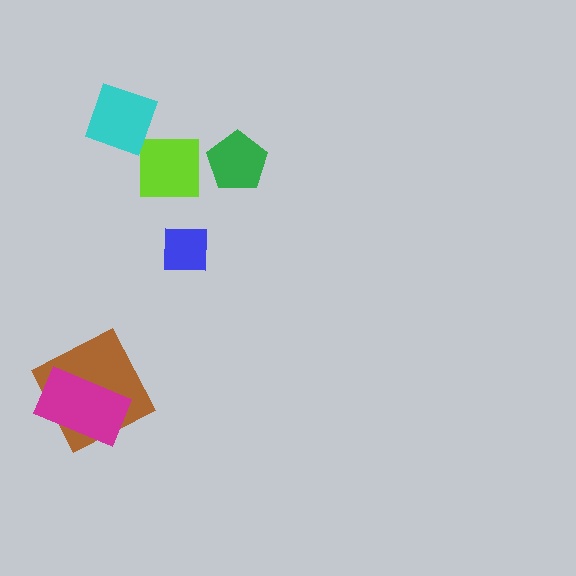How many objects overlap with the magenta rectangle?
1 object overlaps with the magenta rectangle.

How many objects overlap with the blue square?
0 objects overlap with the blue square.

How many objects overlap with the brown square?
1 object overlaps with the brown square.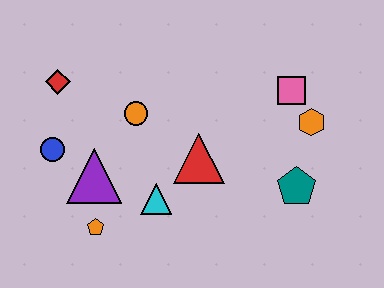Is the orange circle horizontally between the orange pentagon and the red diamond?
No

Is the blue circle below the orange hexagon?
Yes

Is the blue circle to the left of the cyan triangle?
Yes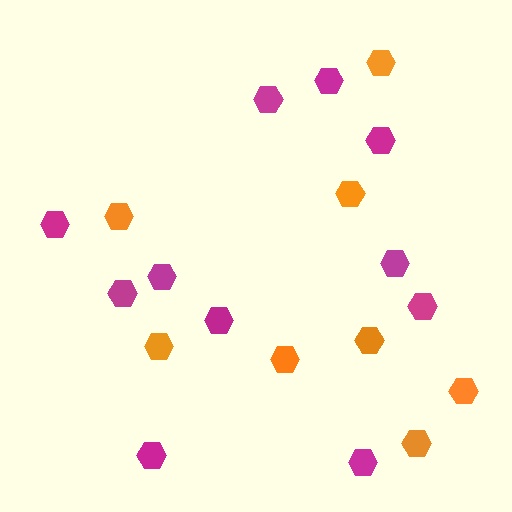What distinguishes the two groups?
There are 2 groups: one group of orange hexagons (8) and one group of magenta hexagons (11).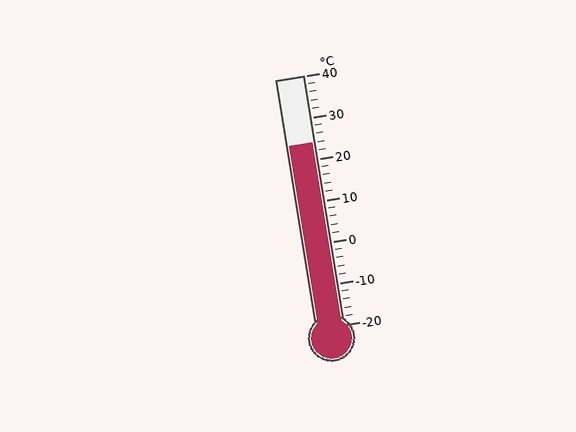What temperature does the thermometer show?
The thermometer shows approximately 24°C.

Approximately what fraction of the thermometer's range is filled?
The thermometer is filled to approximately 75% of its range.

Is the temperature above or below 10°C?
The temperature is above 10°C.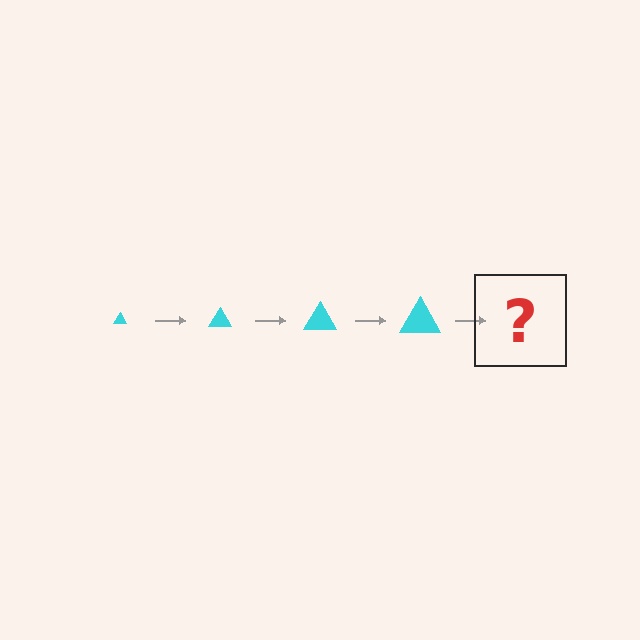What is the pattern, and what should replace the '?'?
The pattern is that the triangle gets progressively larger each step. The '?' should be a cyan triangle, larger than the previous one.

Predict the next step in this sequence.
The next step is a cyan triangle, larger than the previous one.